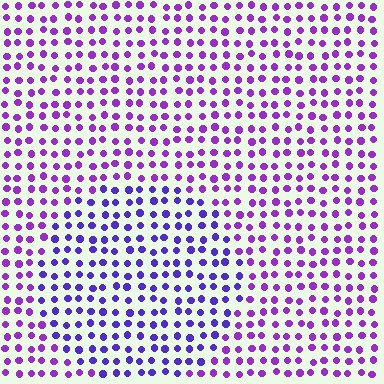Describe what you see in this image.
The image is filled with small purple elements in a uniform arrangement. A circle-shaped region is visible where the elements are tinted to a slightly different hue, forming a subtle color boundary.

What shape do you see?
I see a circle.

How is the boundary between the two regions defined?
The boundary is defined purely by a slight shift in hue (about 29 degrees). Spacing, size, and orientation are identical on both sides.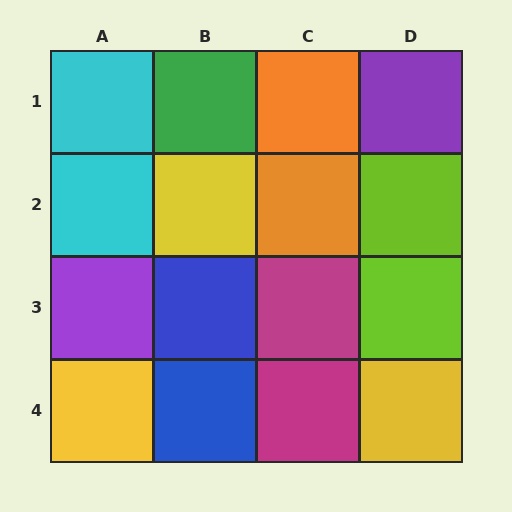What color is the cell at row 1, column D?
Purple.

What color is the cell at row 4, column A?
Yellow.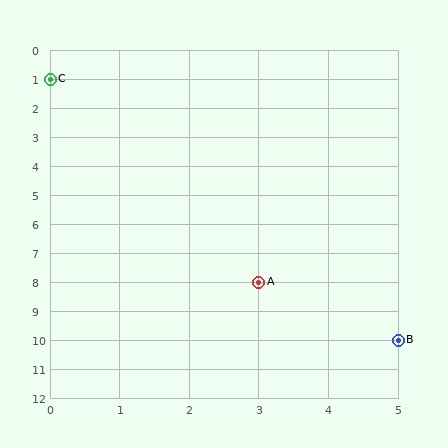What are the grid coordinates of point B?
Point B is at grid coordinates (5, 10).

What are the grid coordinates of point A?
Point A is at grid coordinates (3, 8).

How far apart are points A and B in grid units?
Points A and B are 2 columns and 2 rows apart (about 2.8 grid units diagonally).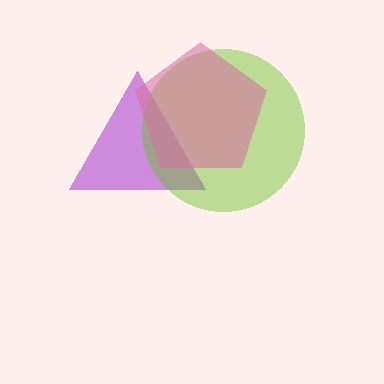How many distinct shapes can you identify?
There are 3 distinct shapes: a purple triangle, a lime circle, a pink pentagon.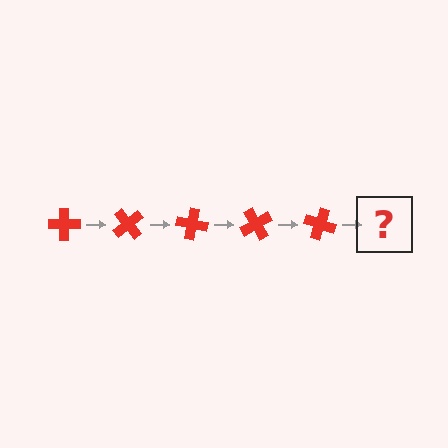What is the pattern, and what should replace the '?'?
The pattern is that the cross rotates 50 degrees each step. The '?' should be a red cross rotated 250 degrees.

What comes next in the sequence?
The next element should be a red cross rotated 250 degrees.